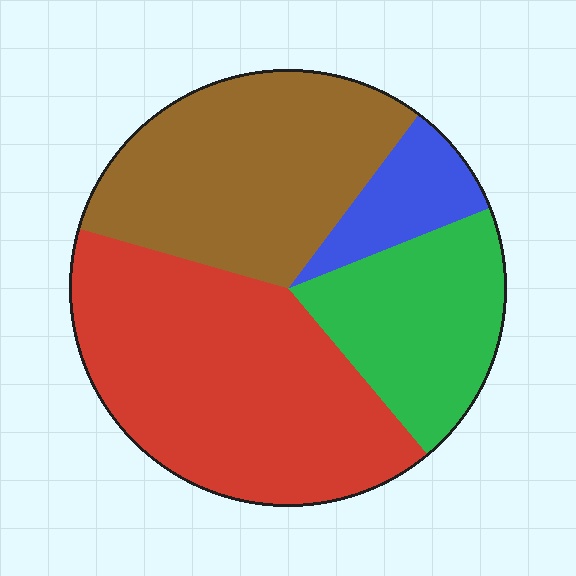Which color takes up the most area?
Red, at roughly 40%.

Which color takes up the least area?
Blue, at roughly 10%.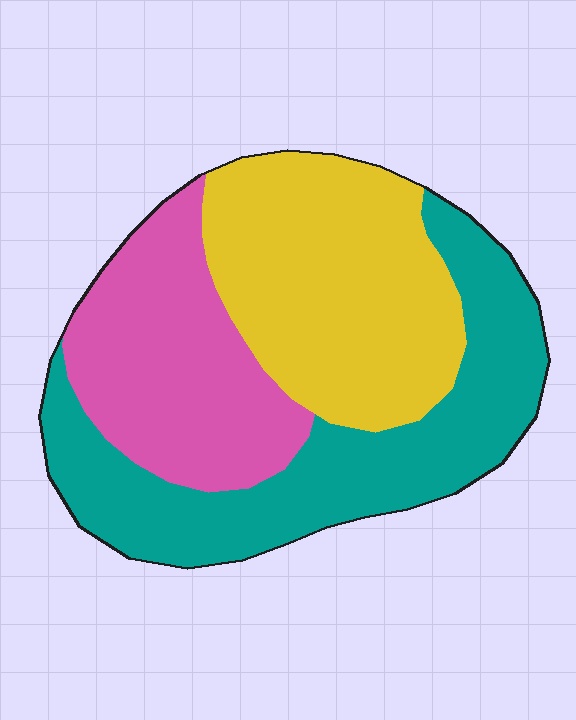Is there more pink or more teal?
Teal.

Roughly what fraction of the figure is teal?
Teal takes up about three eighths (3/8) of the figure.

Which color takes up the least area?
Pink, at roughly 30%.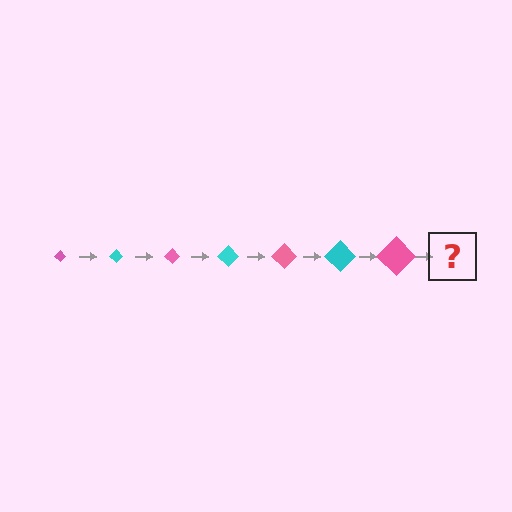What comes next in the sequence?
The next element should be a cyan diamond, larger than the previous one.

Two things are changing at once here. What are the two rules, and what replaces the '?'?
The two rules are that the diamond grows larger each step and the color cycles through pink and cyan. The '?' should be a cyan diamond, larger than the previous one.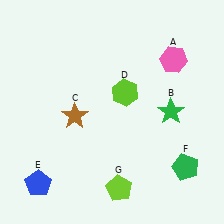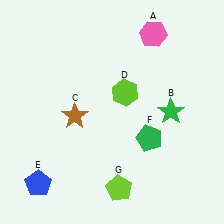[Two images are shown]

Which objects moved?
The objects that moved are: the pink hexagon (A), the green pentagon (F).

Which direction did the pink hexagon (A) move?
The pink hexagon (A) moved up.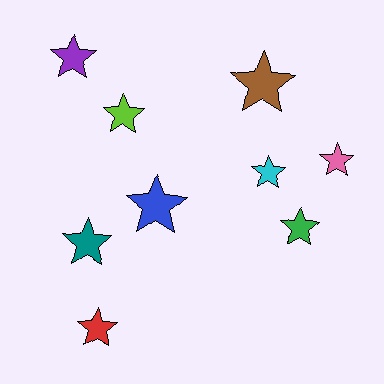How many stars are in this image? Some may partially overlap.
There are 9 stars.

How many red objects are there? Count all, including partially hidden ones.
There is 1 red object.